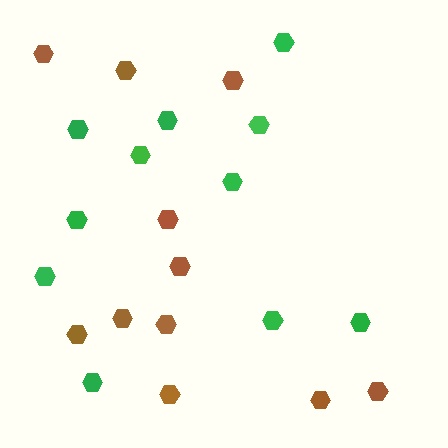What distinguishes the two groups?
There are 2 groups: one group of green hexagons (11) and one group of brown hexagons (11).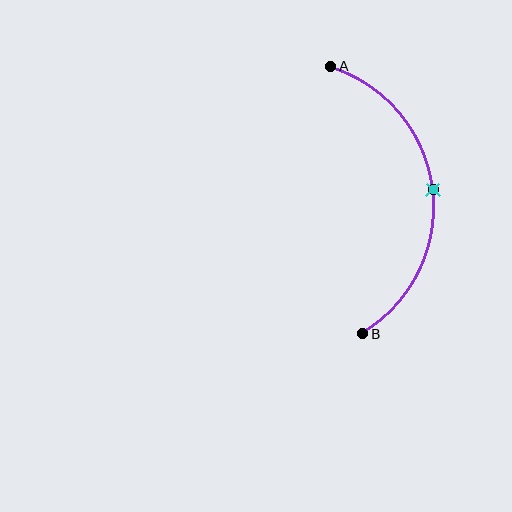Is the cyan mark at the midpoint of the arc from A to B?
Yes. The cyan mark lies on the arc at equal arc-length from both A and B — it is the arc midpoint.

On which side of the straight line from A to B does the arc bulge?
The arc bulges to the right of the straight line connecting A and B.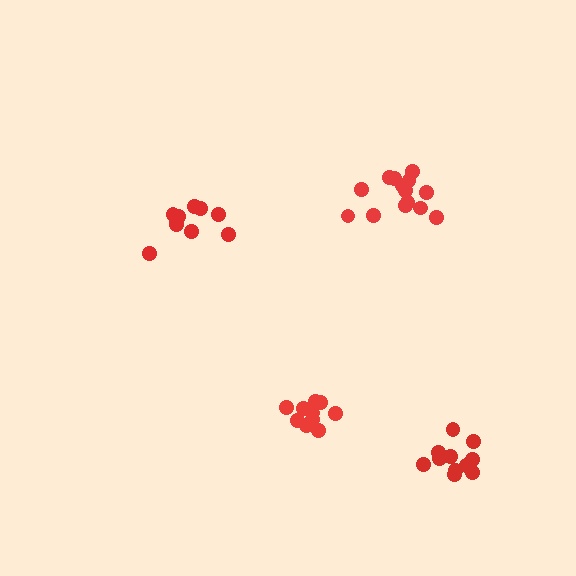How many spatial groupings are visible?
There are 4 spatial groupings.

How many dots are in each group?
Group 1: 10 dots, Group 2: 10 dots, Group 3: 14 dots, Group 4: 11 dots (45 total).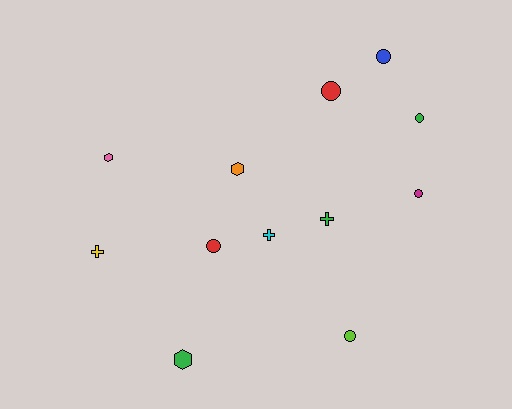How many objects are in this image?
There are 12 objects.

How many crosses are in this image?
There are 3 crosses.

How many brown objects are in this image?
There are no brown objects.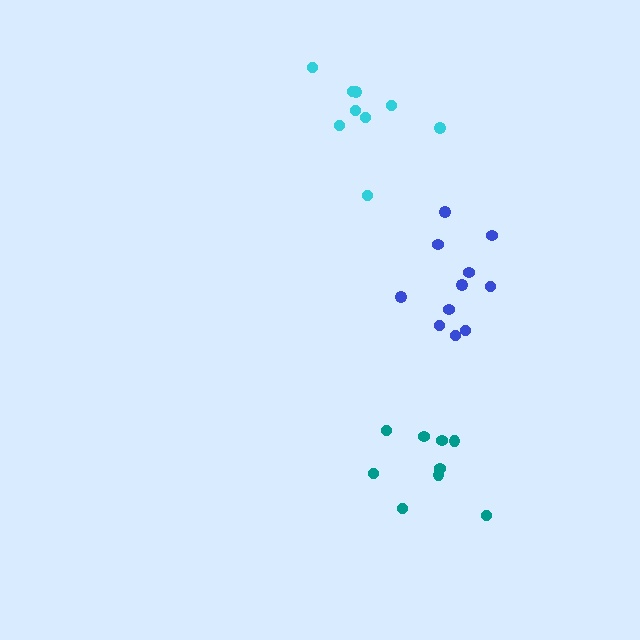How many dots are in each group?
Group 1: 11 dots, Group 2: 9 dots, Group 3: 9 dots (29 total).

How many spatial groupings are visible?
There are 3 spatial groupings.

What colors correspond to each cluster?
The clusters are colored: blue, teal, cyan.